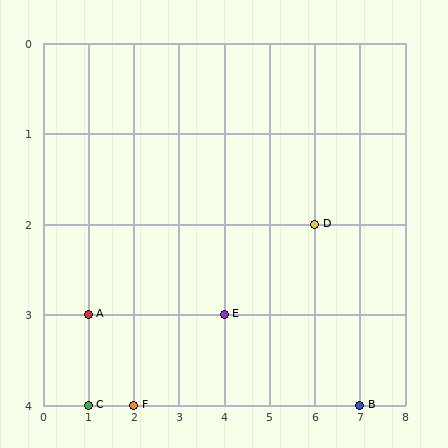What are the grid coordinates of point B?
Point B is at grid coordinates (7, 4).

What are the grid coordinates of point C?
Point C is at grid coordinates (1, 4).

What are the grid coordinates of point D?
Point D is at grid coordinates (6, 2).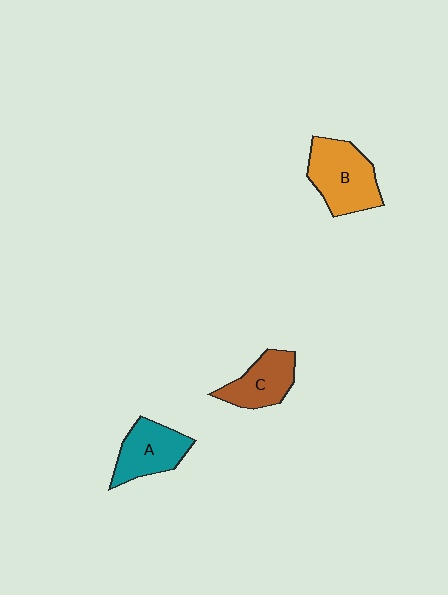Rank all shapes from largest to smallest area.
From largest to smallest: B (orange), A (teal), C (brown).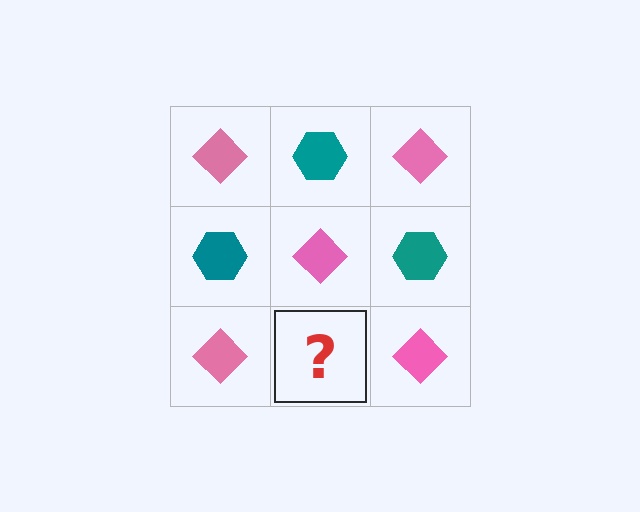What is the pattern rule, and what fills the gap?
The rule is that it alternates pink diamond and teal hexagon in a checkerboard pattern. The gap should be filled with a teal hexagon.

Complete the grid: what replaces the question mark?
The question mark should be replaced with a teal hexagon.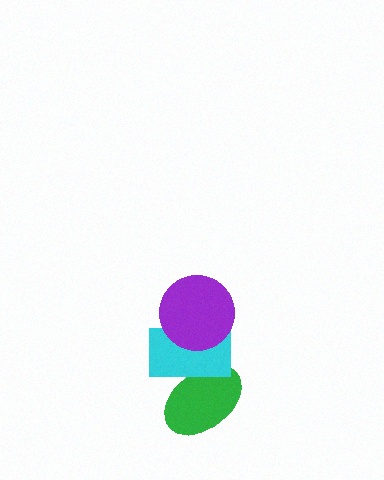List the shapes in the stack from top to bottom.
From top to bottom: the purple circle, the cyan rectangle, the green ellipse.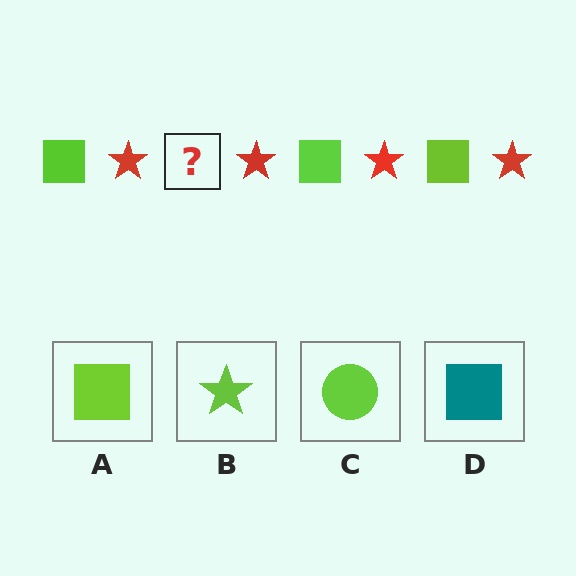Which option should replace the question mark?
Option A.